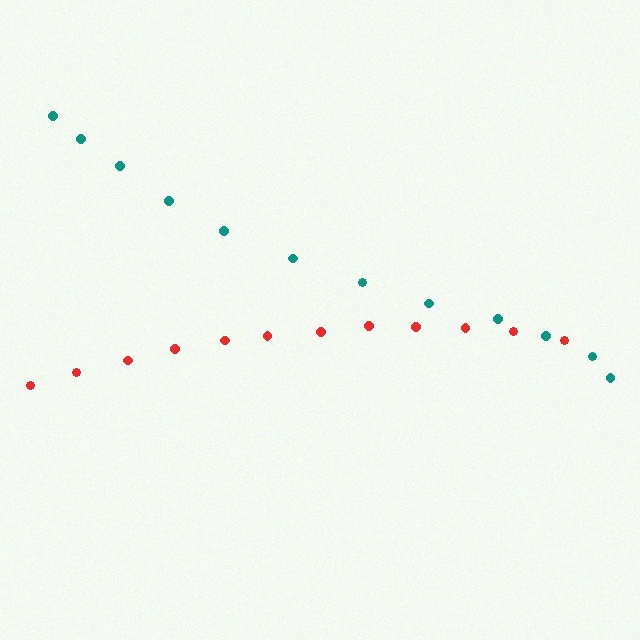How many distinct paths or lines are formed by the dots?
There are 2 distinct paths.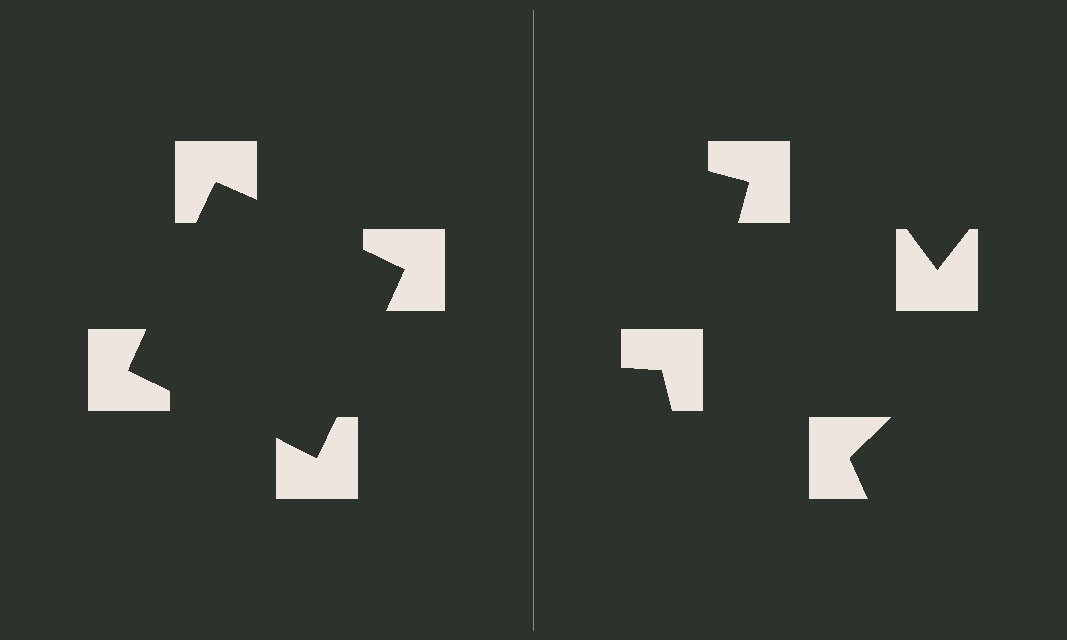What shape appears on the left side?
An illusory square.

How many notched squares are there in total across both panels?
8 — 4 on each side.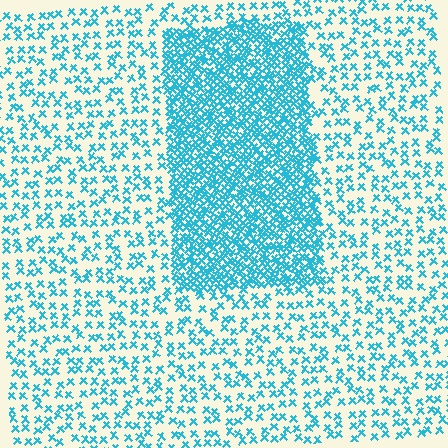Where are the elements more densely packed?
The elements are more densely packed inside the rectangle boundary.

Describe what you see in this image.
The image contains small cyan elements arranged at two different densities. A rectangle-shaped region is visible where the elements are more densely packed than the surrounding area.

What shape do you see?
I see a rectangle.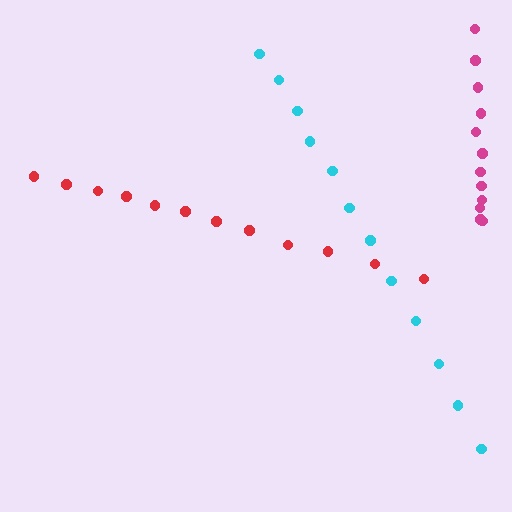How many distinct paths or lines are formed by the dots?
There are 3 distinct paths.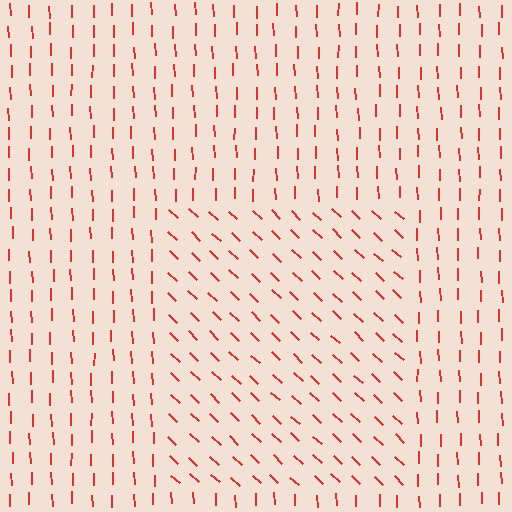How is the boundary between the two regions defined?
The boundary is defined purely by a change in line orientation (approximately 45 degrees difference). All lines are the same color and thickness.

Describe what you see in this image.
The image is filled with small red line segments. A rectangle region in the image has lines oriented differently from the surrounding lines, creating a visible texture boundary.